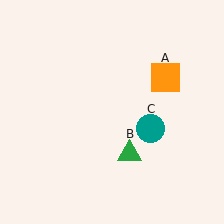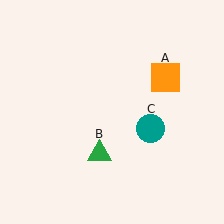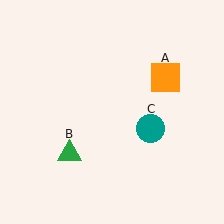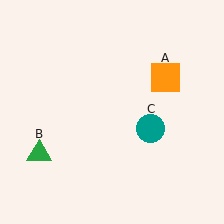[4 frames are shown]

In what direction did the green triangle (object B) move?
The green triangle (object B) moved left.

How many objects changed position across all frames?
1 object changed position: green triangle (object B).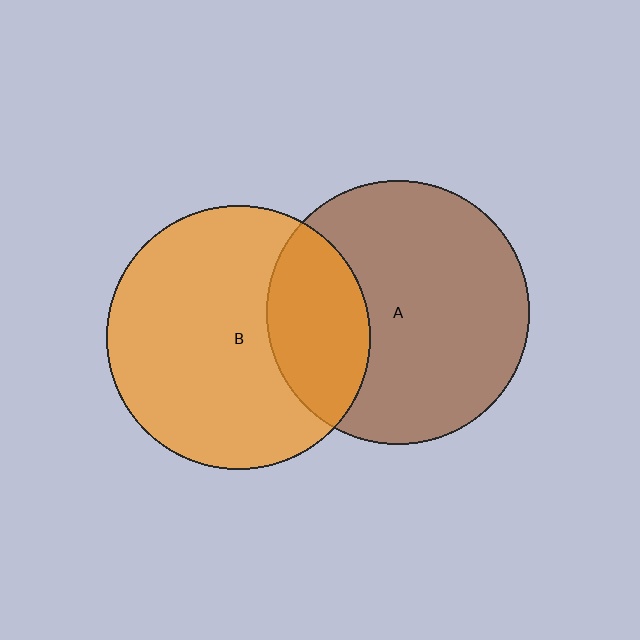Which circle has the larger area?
Circle B (orange).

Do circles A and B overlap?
Yes.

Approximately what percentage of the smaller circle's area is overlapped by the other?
Approximately 25%.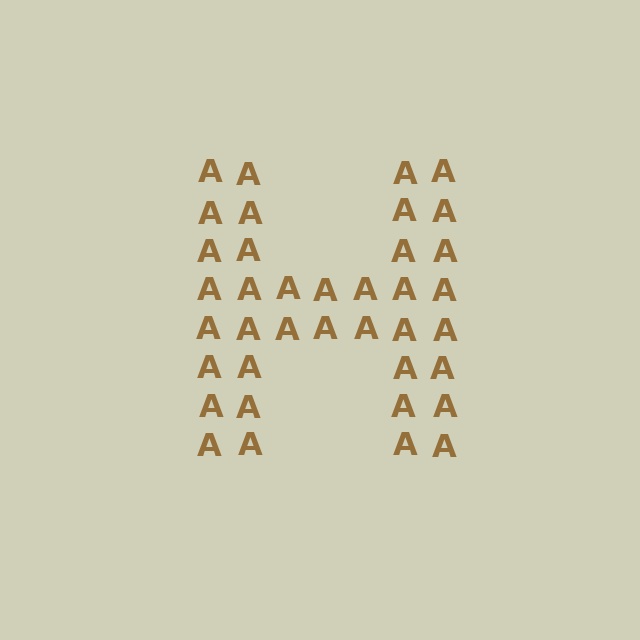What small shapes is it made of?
It is made of small letter A's.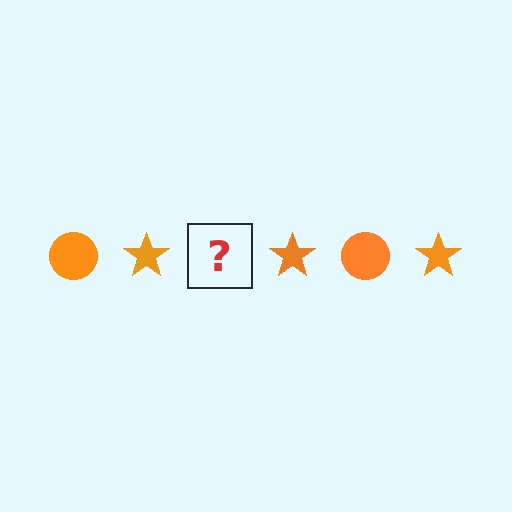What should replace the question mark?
The question mark should be replaced with an orange circle.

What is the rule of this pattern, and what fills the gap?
The rule is that the pattern cycles through circle, star shapes in orange. The gap should be filled with an orange circle.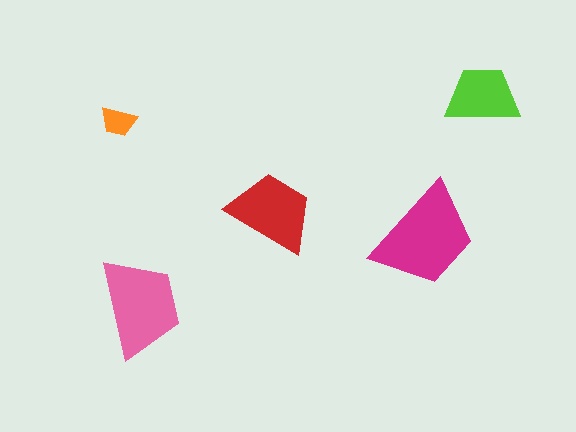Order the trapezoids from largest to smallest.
the magenta one, the pink one, the red one, the lime one, the orange one.